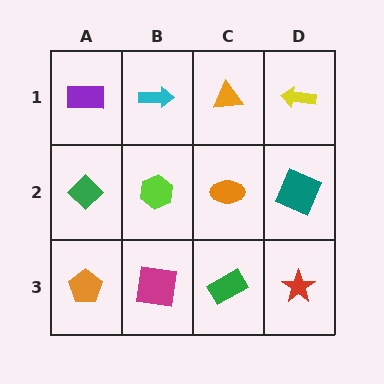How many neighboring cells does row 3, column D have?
2.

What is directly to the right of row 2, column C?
A teal square.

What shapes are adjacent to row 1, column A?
A green diamond (row 2, column A), a cyan arrow (row 1, column B).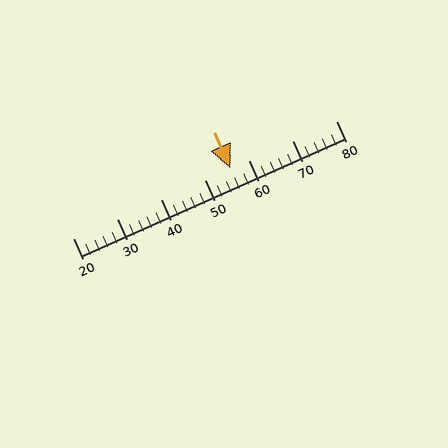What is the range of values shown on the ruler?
The ruler shows values from 20 to 80.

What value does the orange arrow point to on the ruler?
The orange arrow points to approximately 56.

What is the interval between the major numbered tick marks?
The major tick marks are spaced 10 units apart.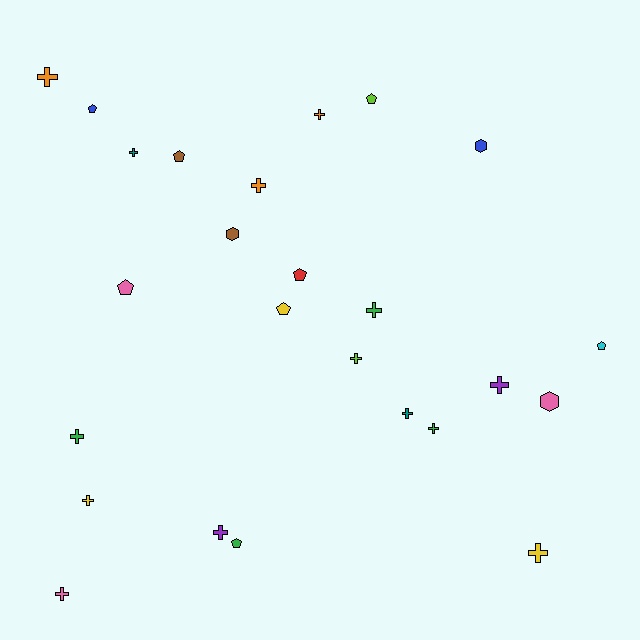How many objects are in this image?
There are 25 objects.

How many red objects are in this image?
There is 1 red object.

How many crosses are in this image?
There are 14 crosses.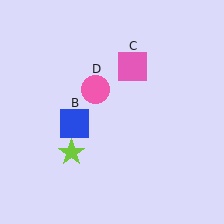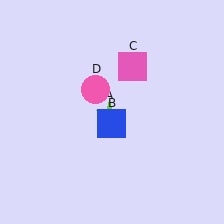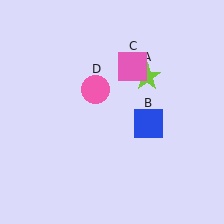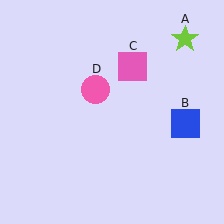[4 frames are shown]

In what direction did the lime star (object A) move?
The lime star (object A) moved up and to the right.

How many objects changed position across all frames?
2 objects changed position: lime star (object A), blue square (object B).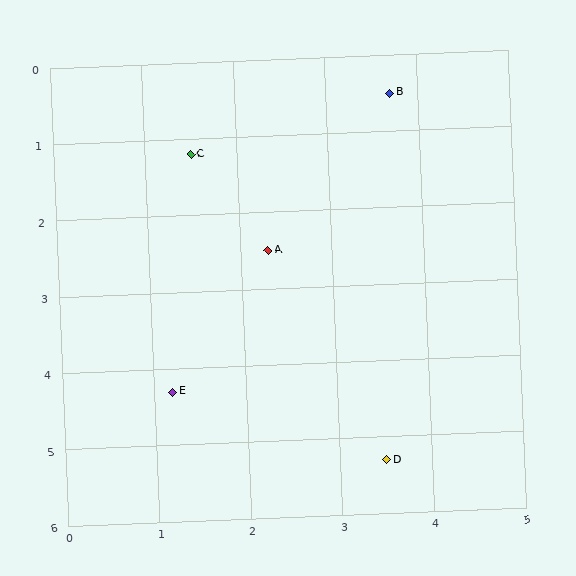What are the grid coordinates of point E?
Point E is at approximately (1.2, 4.3).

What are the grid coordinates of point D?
Point D is at approximately (3.5, 5.3).